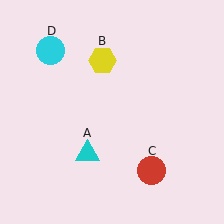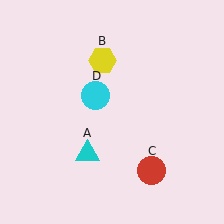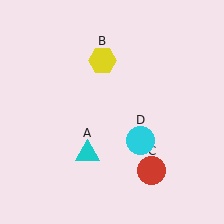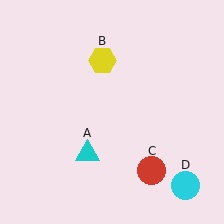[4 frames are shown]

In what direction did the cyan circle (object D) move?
The cyan circle (object D) moved down and to the right.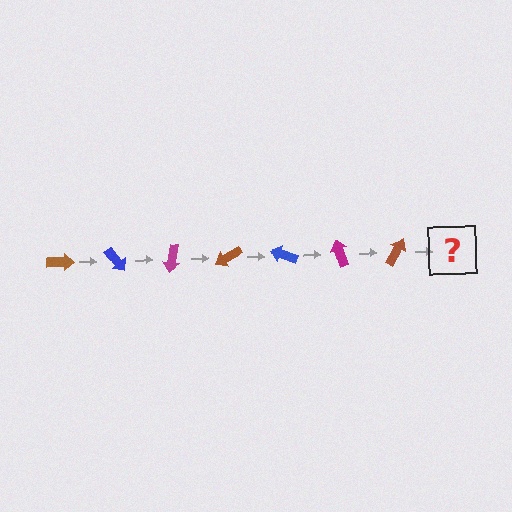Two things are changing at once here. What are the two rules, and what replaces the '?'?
The two rules are that it rotates 50 degrees each step and the color cycles through brown, blue, and magenta. The '?' should be a blue arrow, rotated 350 degrees from the start.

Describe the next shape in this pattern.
It should be a blue arrow, rotated 350 degrees from the start.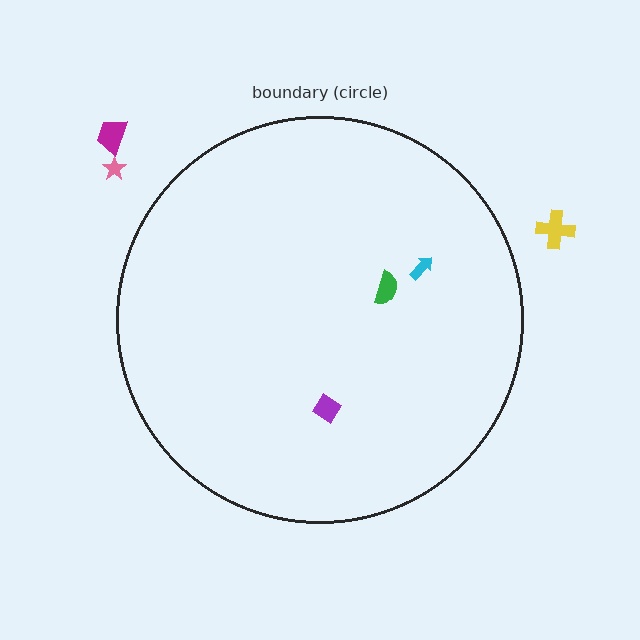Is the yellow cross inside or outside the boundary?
Outside.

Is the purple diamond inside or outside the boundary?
Inside.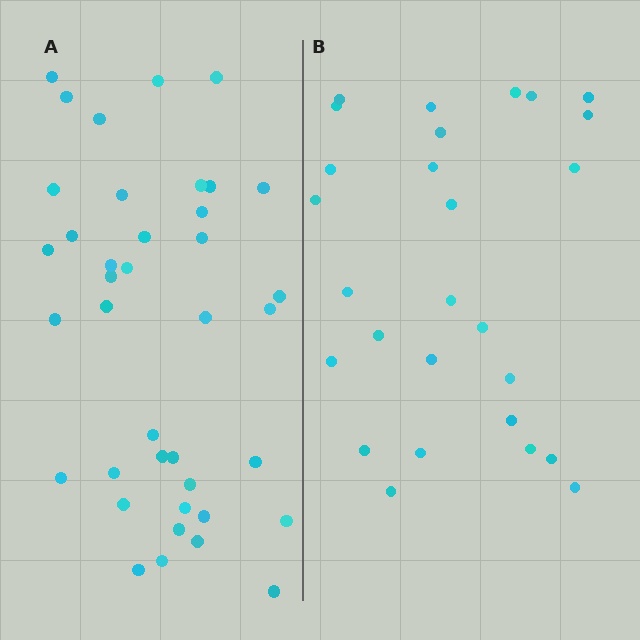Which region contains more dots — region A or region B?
Region A (the left region) has more dots.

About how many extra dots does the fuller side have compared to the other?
Region A has roughly 12 or so more dots than region B.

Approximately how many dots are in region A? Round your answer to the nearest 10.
About 40 dots. (The exact count is 39, which rounds to 40.)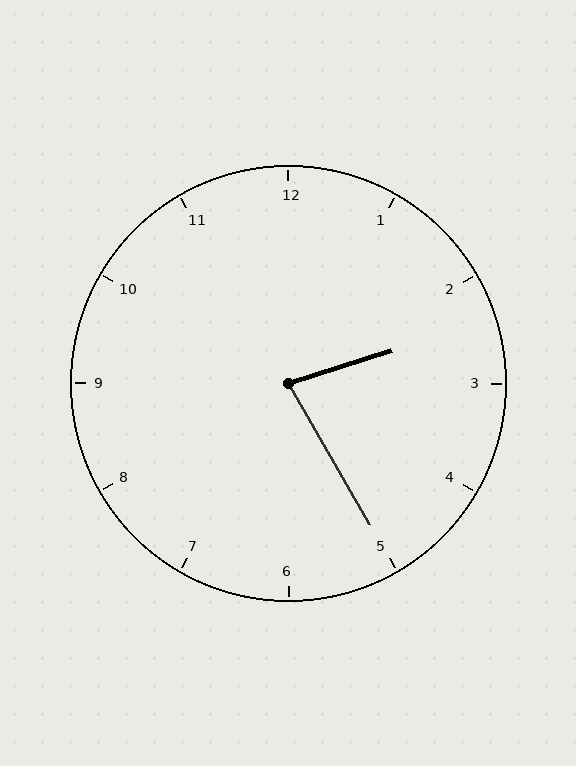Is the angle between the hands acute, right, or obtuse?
It is acute.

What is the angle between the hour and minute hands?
Approximately 78 degrees.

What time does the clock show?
2:25.